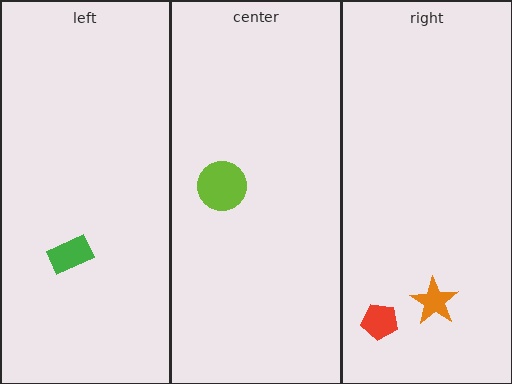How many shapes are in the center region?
1.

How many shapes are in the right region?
2.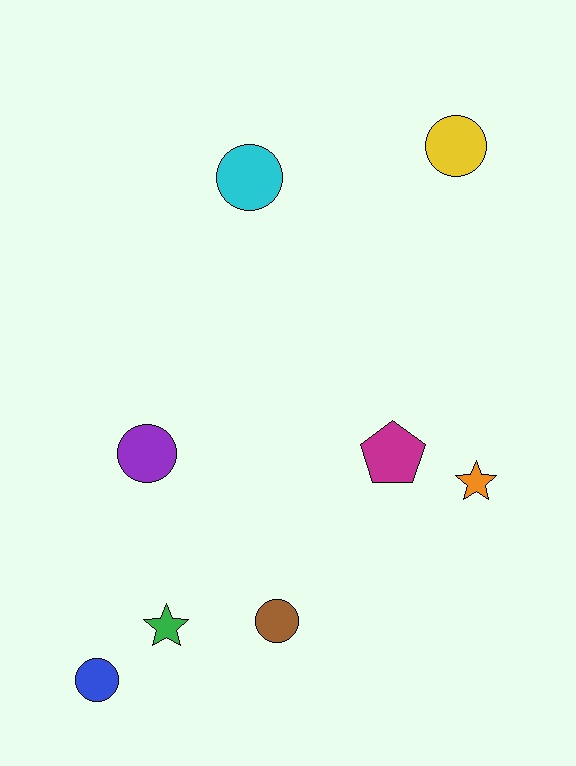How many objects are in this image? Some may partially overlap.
There are 8 objects.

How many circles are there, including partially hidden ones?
There are 5 circles.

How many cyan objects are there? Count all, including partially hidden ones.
There is 1 cyan object.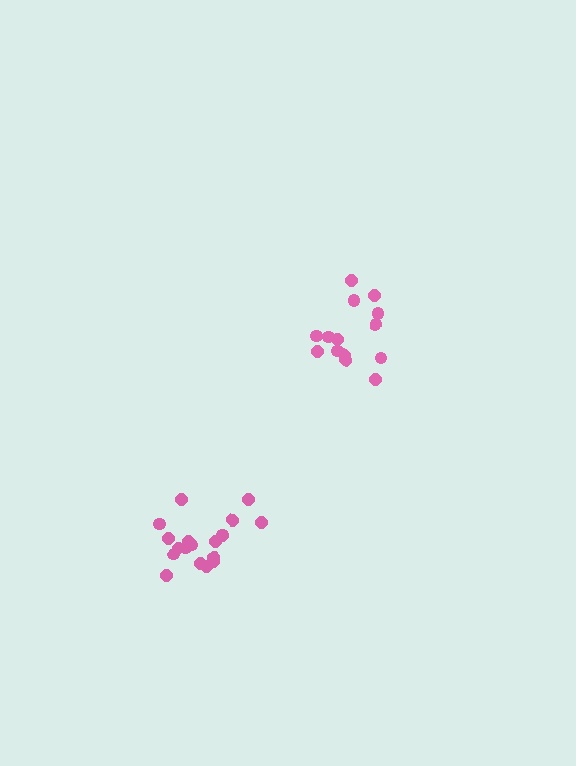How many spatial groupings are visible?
There are 2 spatial groupings.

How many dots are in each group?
Group 1: 19 dots, Group 2: 14 dots (33 total).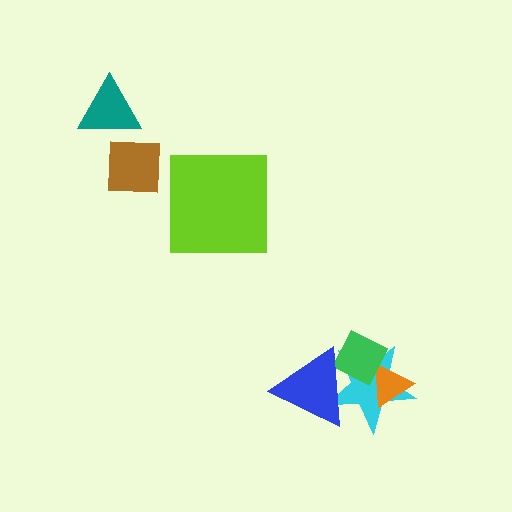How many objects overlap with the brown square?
1 object overlaps with the brown square.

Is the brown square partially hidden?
No, no other shape covers it.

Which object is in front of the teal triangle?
The brown square is in front of the teal triangle.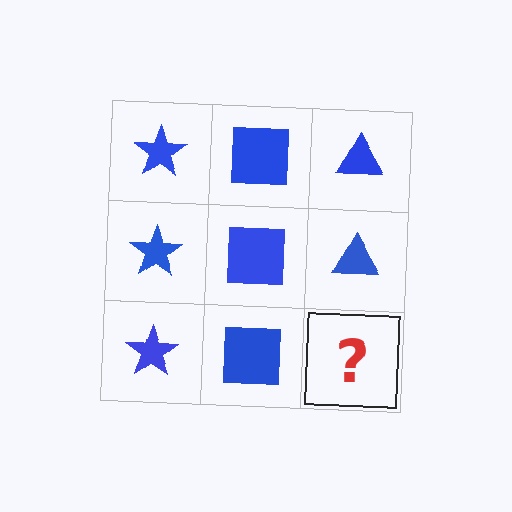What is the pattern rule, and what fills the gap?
The rule is that each column has a consistent shape. The gap should be filled with a blue triangle.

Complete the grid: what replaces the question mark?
The question mark should be replaced with a blue triangle.